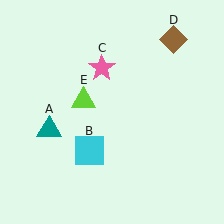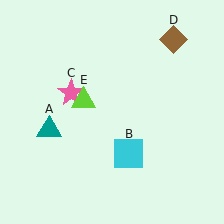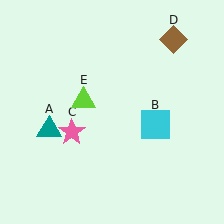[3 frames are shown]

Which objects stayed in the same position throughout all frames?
Teal triangle (object A) and brown diamond (object D) and lime triangle (object E) remained stationary.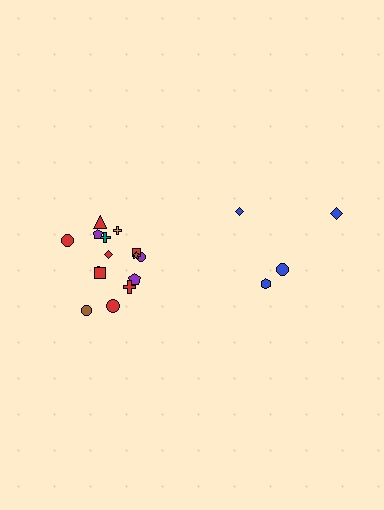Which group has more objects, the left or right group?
The left group.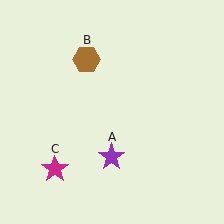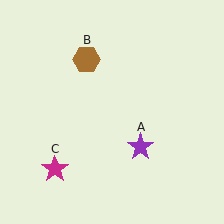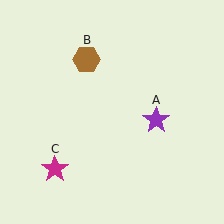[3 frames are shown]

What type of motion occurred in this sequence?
The purple star (object A) rotated counterclockwise around the center of the scene.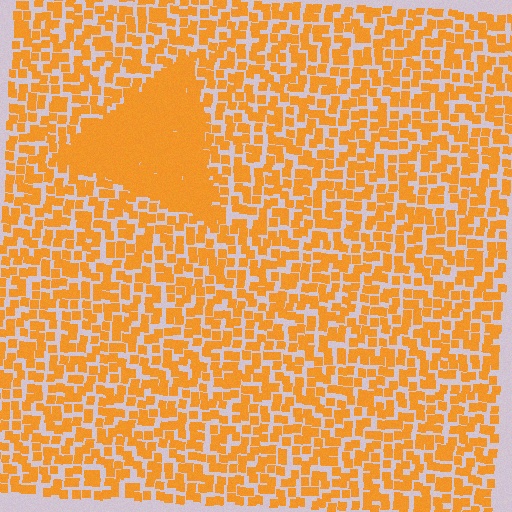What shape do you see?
I see a triangle.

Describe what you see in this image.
The image contains small orange elements arranged at two different densities. A triangle-shaped region is visible where the elements are more densely packed than the surrounding area.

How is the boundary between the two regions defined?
The boundary is defined by a change in element density (approximately 2.8x ratio). All elements are the same color, size, and shape.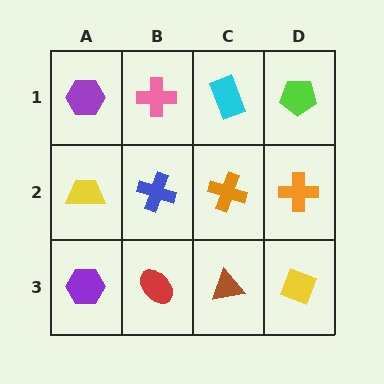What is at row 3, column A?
A purple hexagon.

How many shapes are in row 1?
4 shapes.